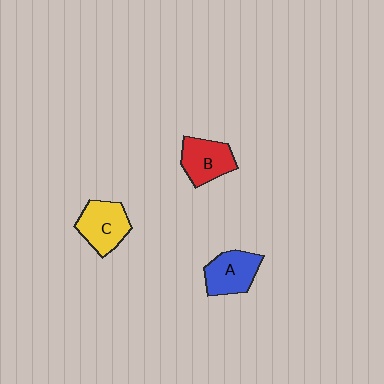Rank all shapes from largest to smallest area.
From largest to smallest: C (yellow), A (blue), B (red).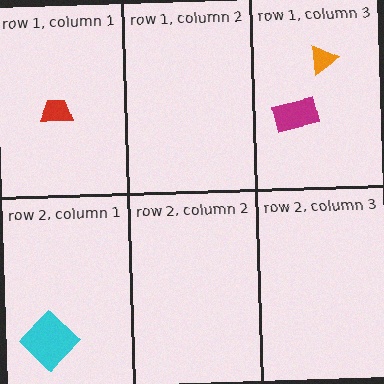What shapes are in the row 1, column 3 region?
The magenta rectangle, the orange triangle.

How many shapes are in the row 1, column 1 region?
1.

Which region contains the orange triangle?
The row 1, column 3 region.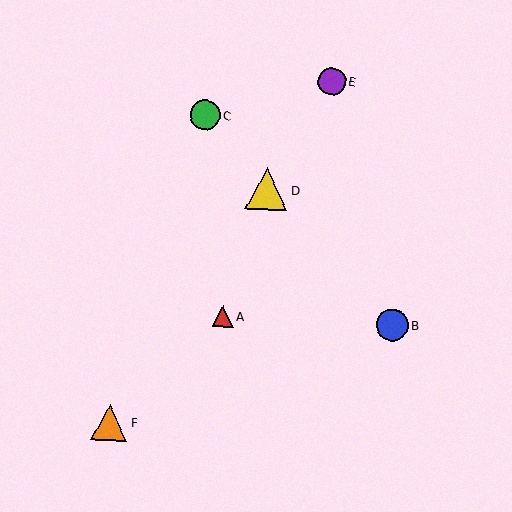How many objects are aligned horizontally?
2 objects (A, B) are aligned horizontally.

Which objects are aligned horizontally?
Objects A, B are aligned horizontally.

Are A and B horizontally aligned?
Yes, both are at y≈317.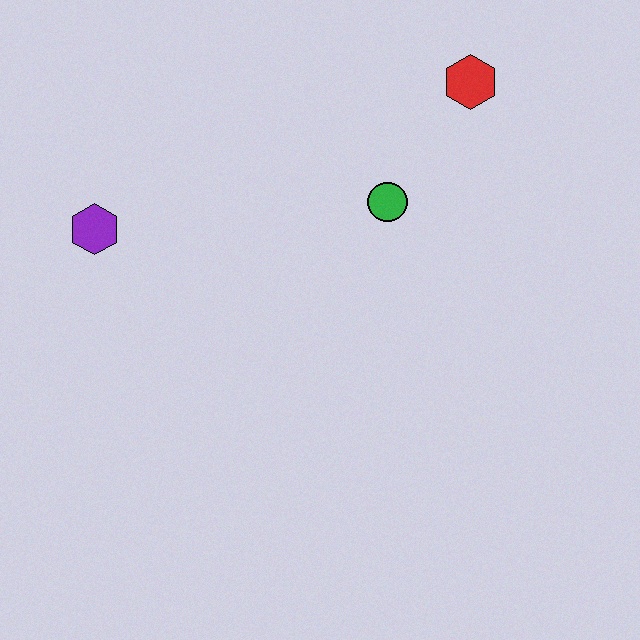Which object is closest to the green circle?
The red hexagon is closest to the green circle.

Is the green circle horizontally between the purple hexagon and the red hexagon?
Yes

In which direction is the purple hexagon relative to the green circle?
The purple hexagon is to the left of the green circle.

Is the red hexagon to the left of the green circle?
No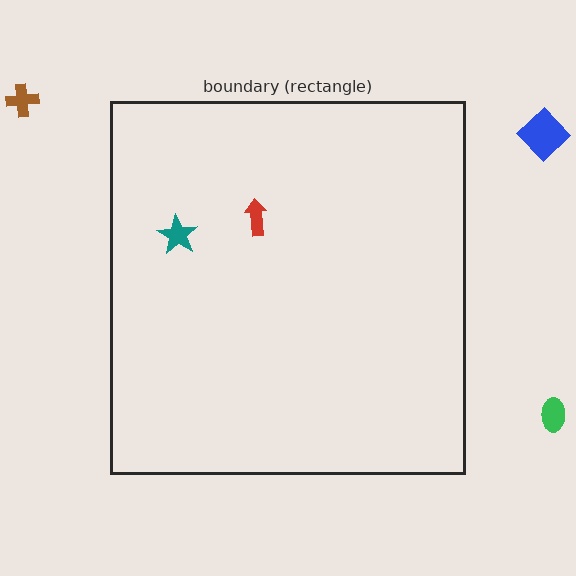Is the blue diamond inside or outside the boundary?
Outside.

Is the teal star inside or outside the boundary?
Inside.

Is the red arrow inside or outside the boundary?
Inside.